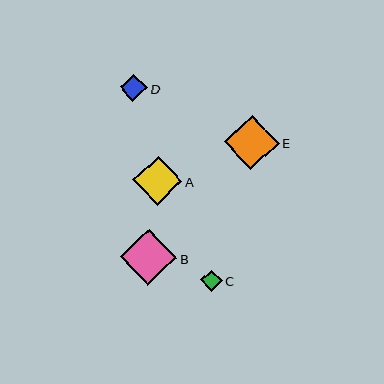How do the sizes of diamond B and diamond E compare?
Diamond B and diamond E are approximately the same size.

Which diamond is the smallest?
Diamond C is the smallest with a size of approximately 21 pixels.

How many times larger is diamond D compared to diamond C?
Diamond D is approximately 1.3 times the size of diamond C.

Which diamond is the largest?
Diamond B is the largest with a size of approximately 56 pixels.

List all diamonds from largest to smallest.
From largest to smallest: B, E, A, D, C.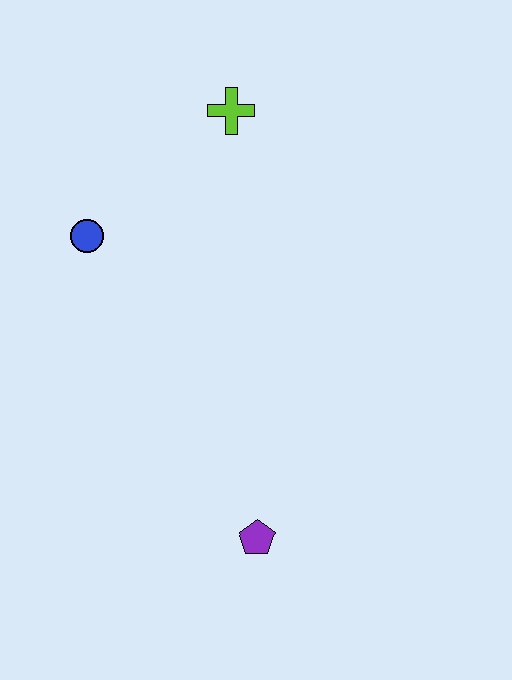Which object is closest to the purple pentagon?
The blue circle is closest to the purple pentagon.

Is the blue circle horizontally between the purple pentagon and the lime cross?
No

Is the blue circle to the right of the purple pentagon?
No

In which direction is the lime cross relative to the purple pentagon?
The lime cross is above the purple pentagon.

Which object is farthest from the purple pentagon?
The lime cross is farthest from the purple pentagon.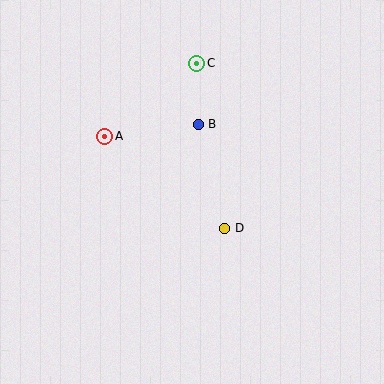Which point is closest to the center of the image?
Point D at (225, 228) is closest to the center.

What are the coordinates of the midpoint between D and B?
The midpoint between D and B is at (212, 176).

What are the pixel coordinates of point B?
Point B is at (198, 124).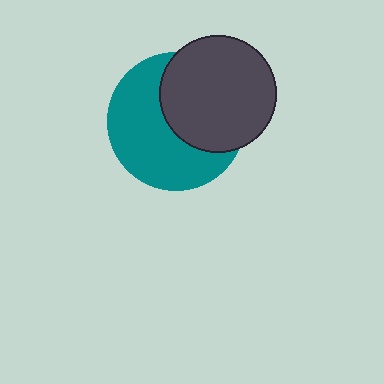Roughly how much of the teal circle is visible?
About half of it is visible (roughly 56%).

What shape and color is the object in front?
The object in front is a dark gray circle.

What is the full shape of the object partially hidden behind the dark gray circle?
The partially hidden object is a teal circle.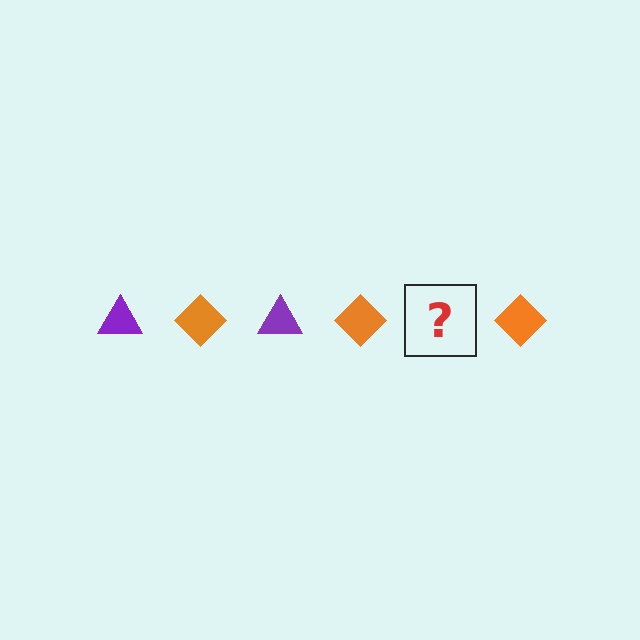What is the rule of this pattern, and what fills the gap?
The rule is that the pattern alternates between purple triangle and orange diamond. The gap should be filled with a purple triangle.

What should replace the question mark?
The question mark should be replaced with a purple triangle.